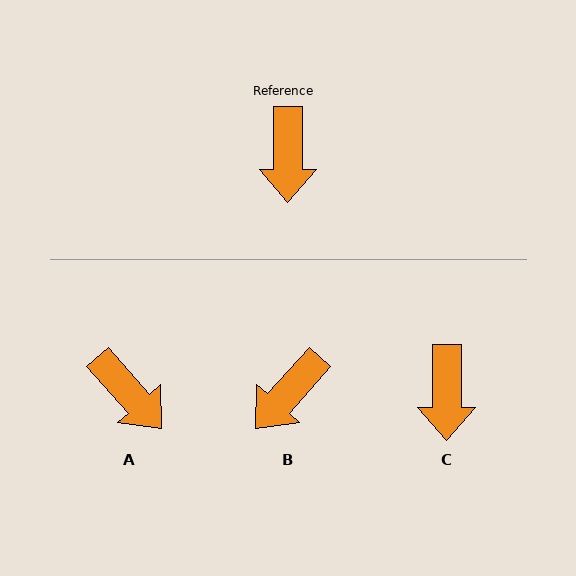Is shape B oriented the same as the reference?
No, it is off by about 42 degrees.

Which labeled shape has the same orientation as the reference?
C.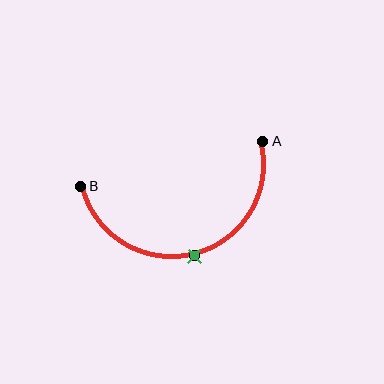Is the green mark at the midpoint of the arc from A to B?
Yes. The green mark lies on the arc at equal arc-length from both A and B — it is the arc midpoint.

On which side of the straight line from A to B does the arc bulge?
The arc bulges below the straight line connecting A and B.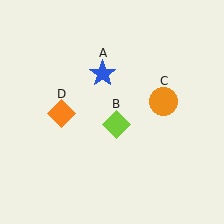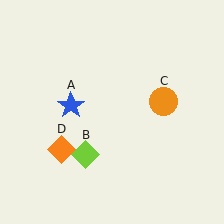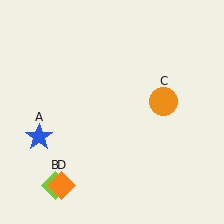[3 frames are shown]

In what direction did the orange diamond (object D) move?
The orange diamond (object D) moved down.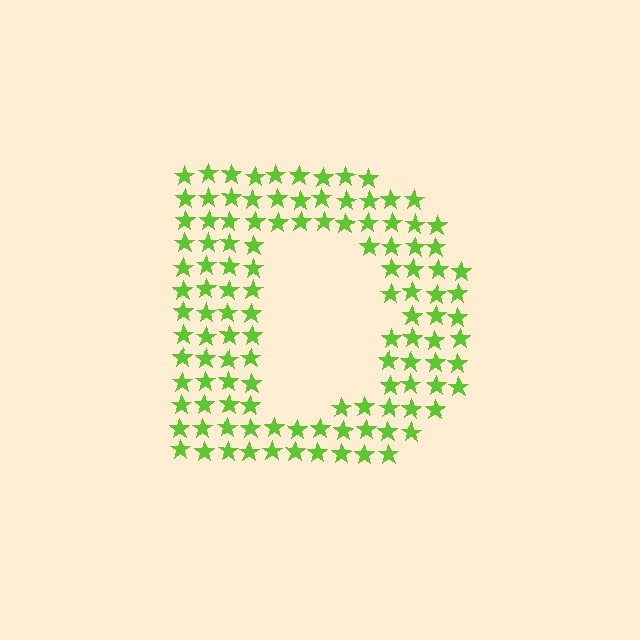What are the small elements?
The small elements are stars.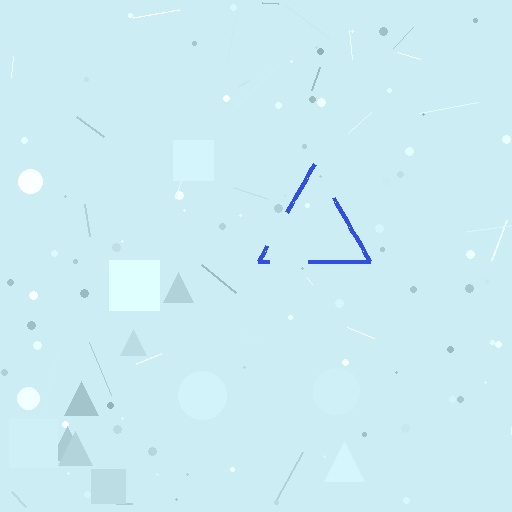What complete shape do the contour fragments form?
The contour fragments form a triangle.